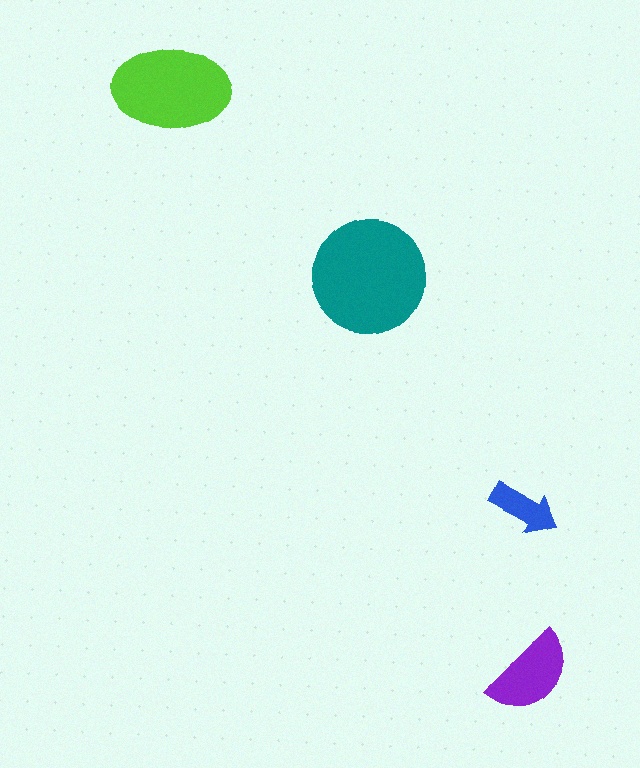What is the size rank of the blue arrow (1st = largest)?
4th.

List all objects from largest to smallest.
The teal circle, the lime ellipse, the purple semicircle, the blue arrow.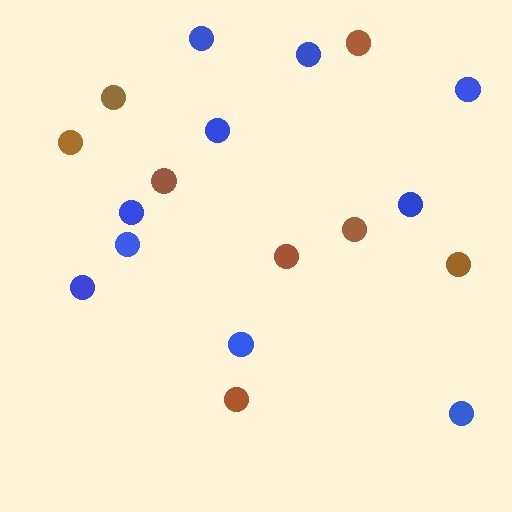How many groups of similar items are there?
There are 2 groups: one group of blue circles (10) and one group of brown circles (8).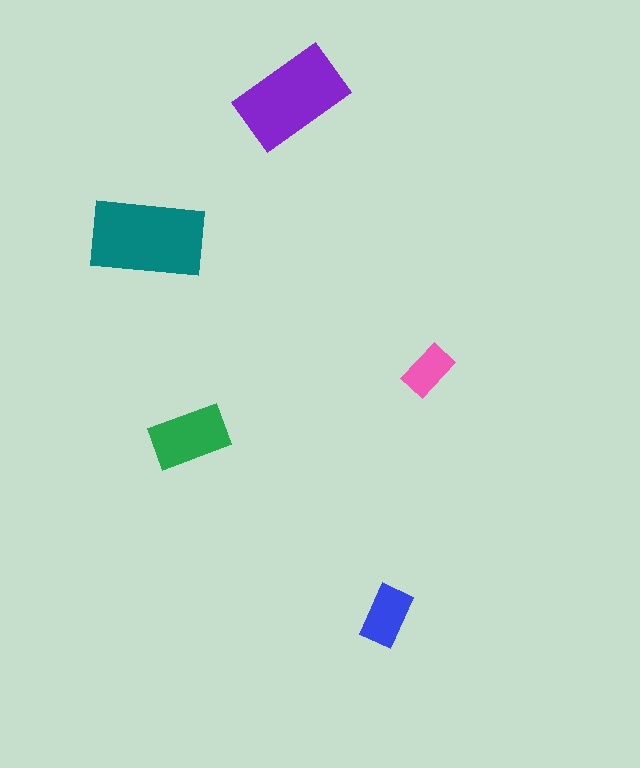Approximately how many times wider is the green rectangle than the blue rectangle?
About 1.5 times wider.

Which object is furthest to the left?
The teal rectangle is leftmost.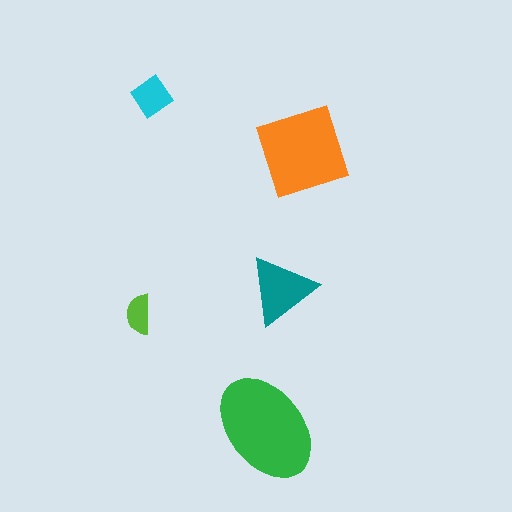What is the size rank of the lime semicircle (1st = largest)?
5th.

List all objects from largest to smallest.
The green ellipse, the orange square, the teal triangle, the cyan diamond, the lime semicircle.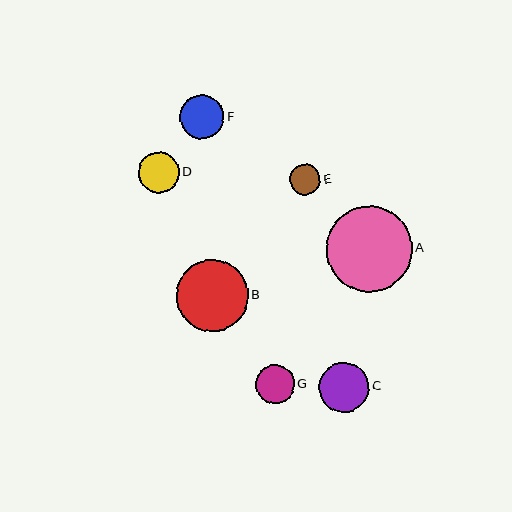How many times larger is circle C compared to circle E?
Circle C is approximately 1.6 times the size of circle E.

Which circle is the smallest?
Circle E is the smallest with a size of approximately 31 pixels.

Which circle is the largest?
Circle A is the largest with a size of approximately 86 pixels.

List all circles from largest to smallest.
From largest to smallest: A, B, C, F, D, G, E.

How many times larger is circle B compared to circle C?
Circle B is approximately 1.4 times the size of circle C.